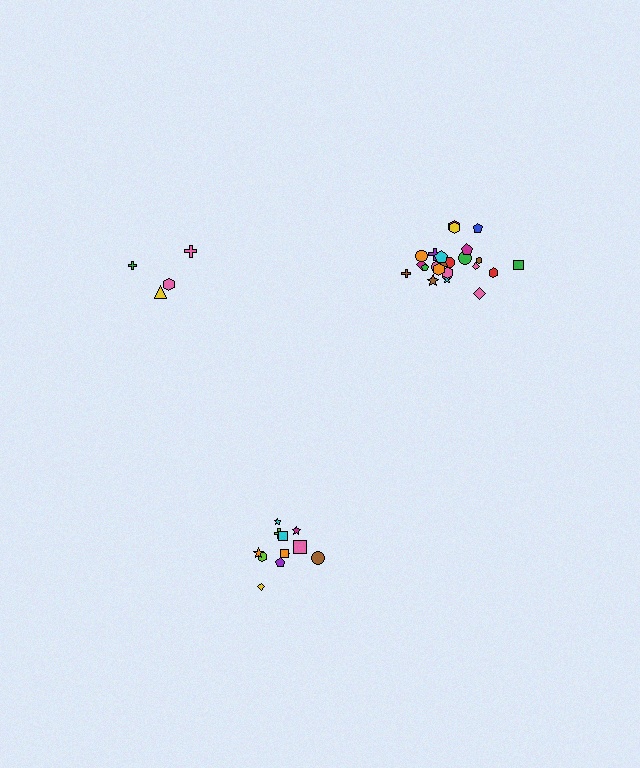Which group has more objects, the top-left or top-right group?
The top-right group.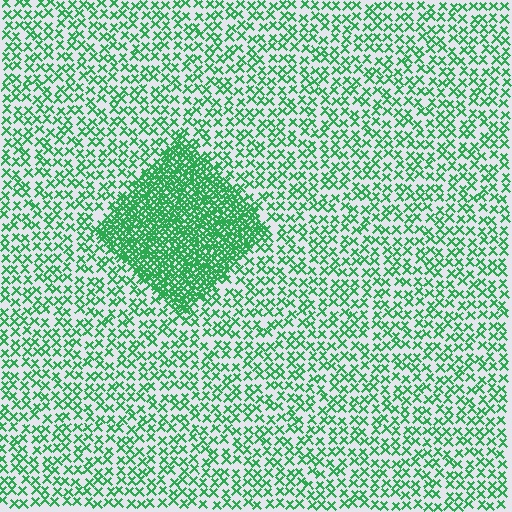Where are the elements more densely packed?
The elements are more densely packed inside the diamond boundary.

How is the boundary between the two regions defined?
The boundary is defined by a change in element density (approximately 3.0x ratio). All elements are the same color, size, and shape.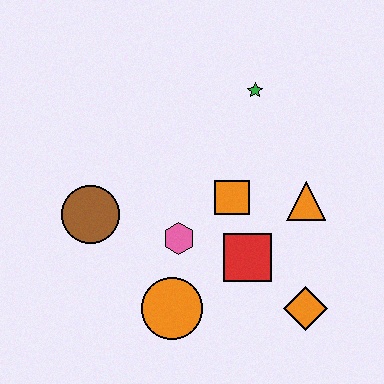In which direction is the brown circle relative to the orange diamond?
The brown circle is to the left of the orange diamond.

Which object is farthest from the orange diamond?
The brown circle is farthest from the orange diamond.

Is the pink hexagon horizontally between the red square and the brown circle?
Yes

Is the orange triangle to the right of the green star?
Yes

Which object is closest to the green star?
The orange square is closest to the green star.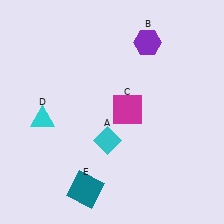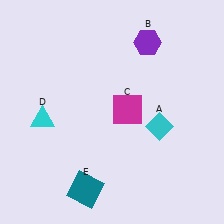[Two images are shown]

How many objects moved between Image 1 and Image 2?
1 object moved between the two images.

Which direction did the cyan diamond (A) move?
The cyan diamond (A) moved right.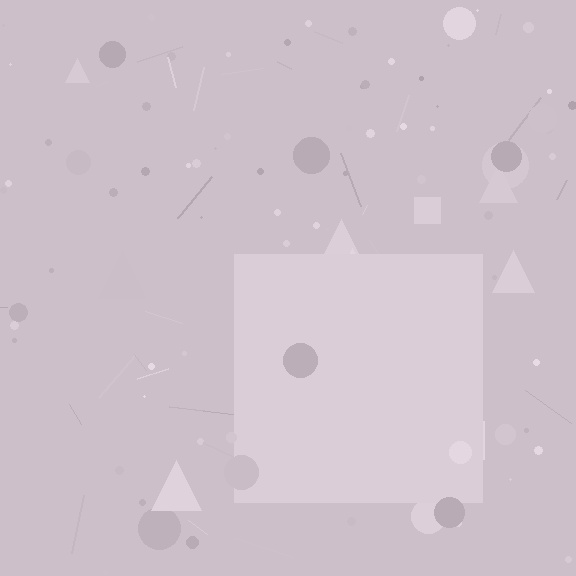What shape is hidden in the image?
A square is hidden in the image.